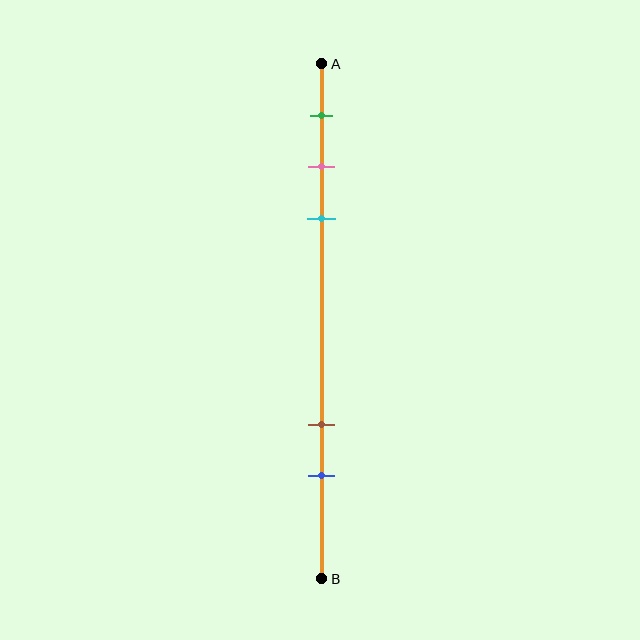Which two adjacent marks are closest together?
The pink and cyan marks are the closest adjacent pair.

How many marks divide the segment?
There are 5 marks dividing the segment.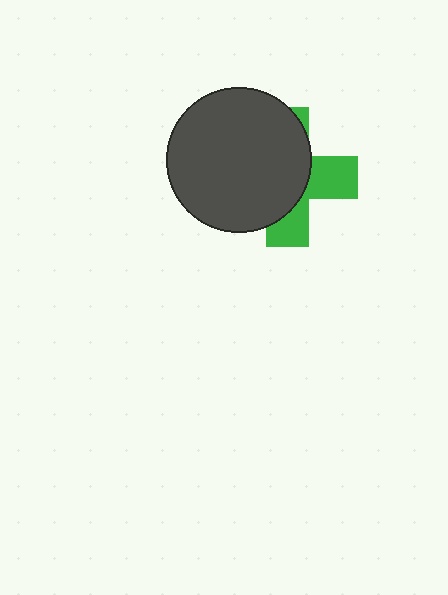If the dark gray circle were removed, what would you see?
You would see the complete green cross.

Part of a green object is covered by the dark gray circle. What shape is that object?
It is a cross.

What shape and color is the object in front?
The object in front is a dark gray circle.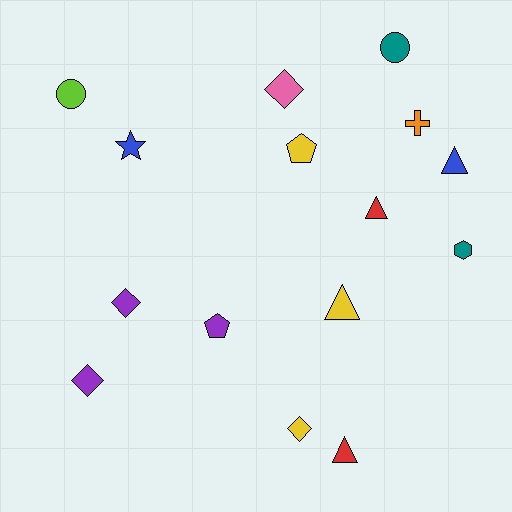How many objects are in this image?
There are 15 objects.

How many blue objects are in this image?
There are 2 blue objects.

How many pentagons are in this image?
There are 2 pentagons.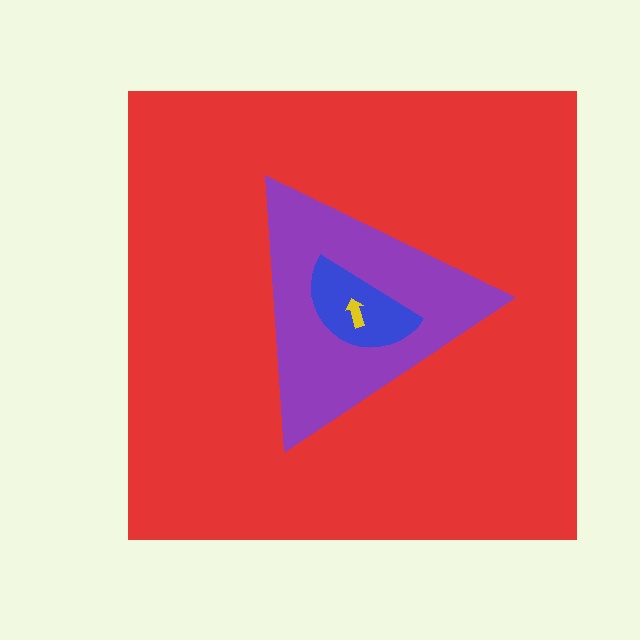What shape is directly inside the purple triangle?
The blue semicircle.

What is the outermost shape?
The red square.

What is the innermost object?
The yellow arrow.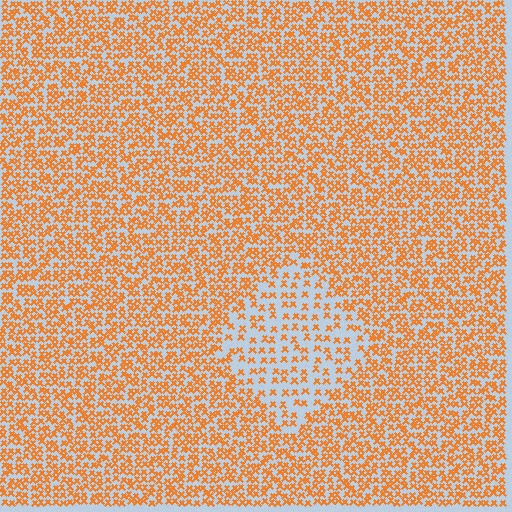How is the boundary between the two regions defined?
The boundary is defined by a change in element density (approximately 2.1x ratio). All elements are the same color, size, and shape.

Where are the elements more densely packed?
The elements are more densely packed outside the diamond boundary.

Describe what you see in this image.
The image contains small orange elements arranged at two different densities. A diamond-shaped region is visible where the elements are less densely packed than the surrounding area.